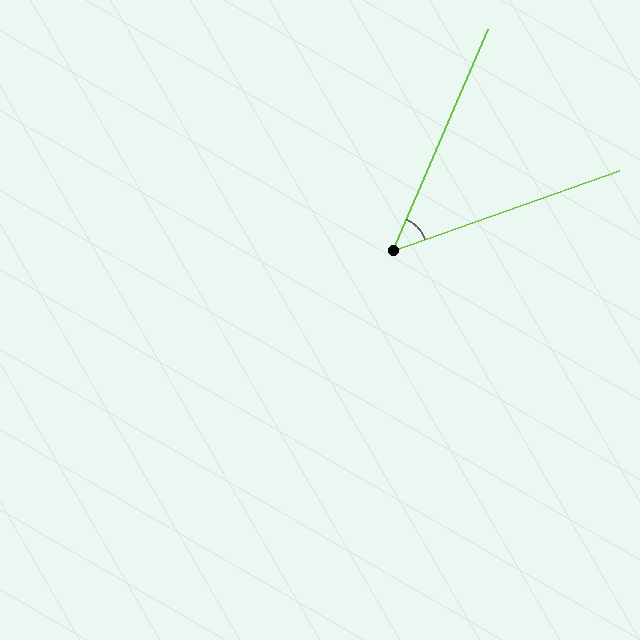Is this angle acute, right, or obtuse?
It is acute.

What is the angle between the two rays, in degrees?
Approximately 47 degrees.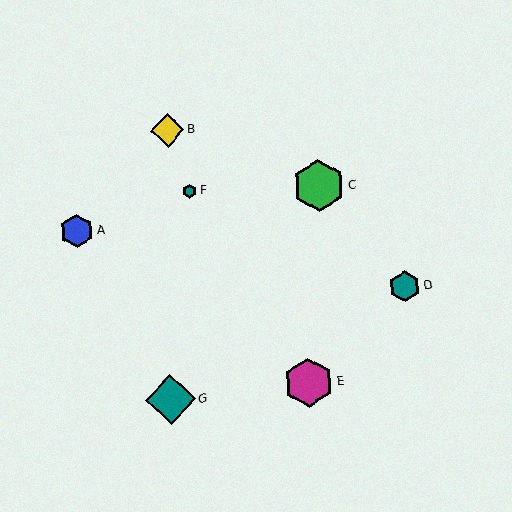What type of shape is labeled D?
Shape D is a teal hexagon.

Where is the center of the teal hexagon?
The center of the teal hexagon is at (405, 286).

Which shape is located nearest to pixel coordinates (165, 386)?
The teal diamond (labeled G) at (171, 400) is nearest to that location.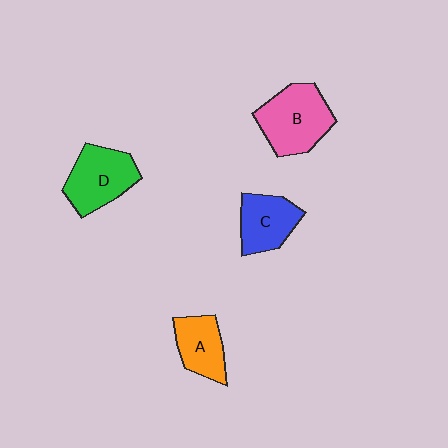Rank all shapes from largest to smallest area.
From largest to smallest: B (pink), D (green), C (blue), A (orange).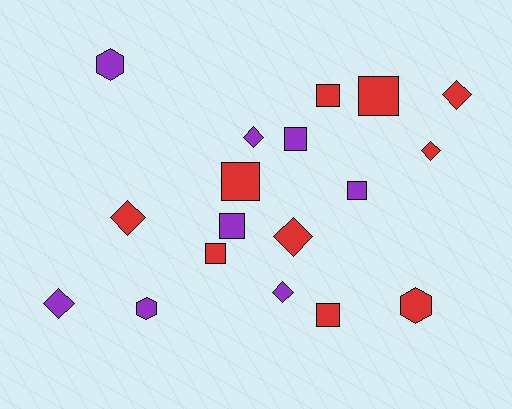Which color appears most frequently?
Red, with 10 objects.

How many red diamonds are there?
There are 4 red diamonds.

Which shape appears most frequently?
Square, with 8 objects.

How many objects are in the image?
There are 18 objects.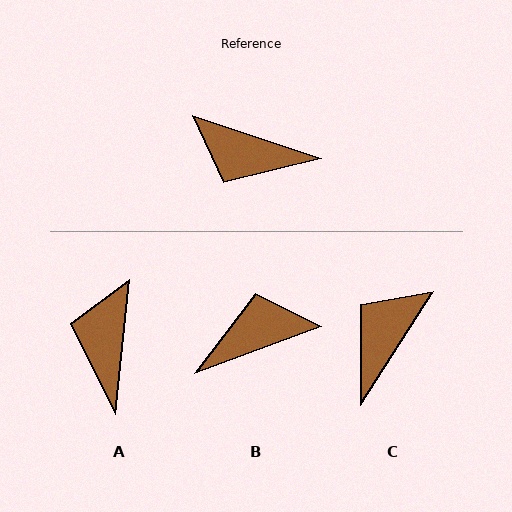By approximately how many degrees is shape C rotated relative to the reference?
Approximately 104 degrees clockwise.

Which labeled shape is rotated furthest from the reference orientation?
B, about 141 degrees away.